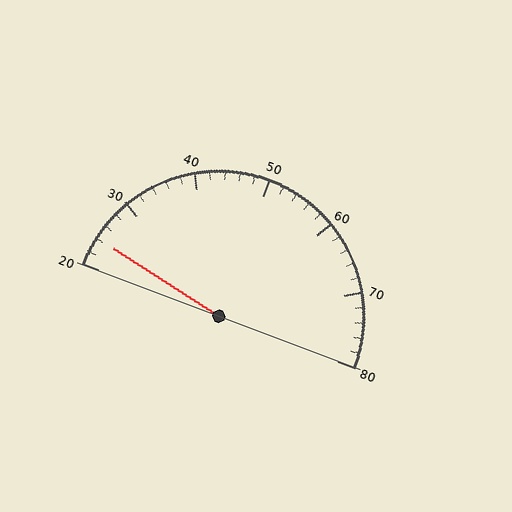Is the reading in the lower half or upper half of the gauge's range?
The reading is in the lower half of the range (20 to 80).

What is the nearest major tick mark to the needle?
The nearest major tick mark is 20.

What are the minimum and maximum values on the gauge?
The gauge ranges from 20 to 80.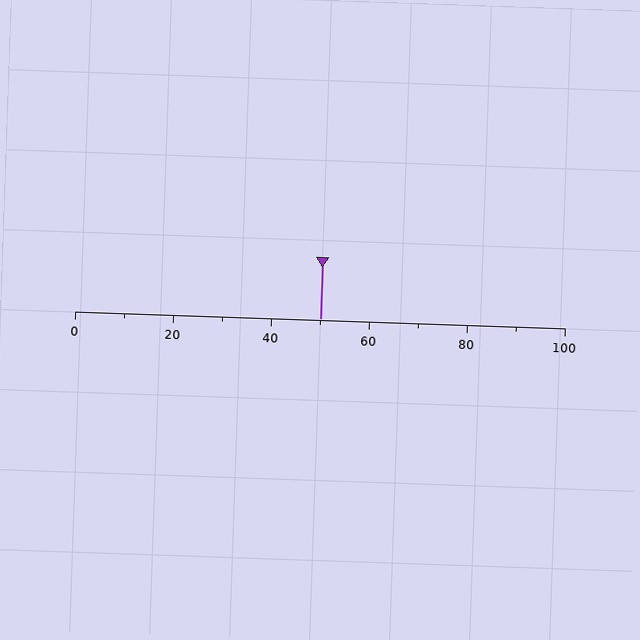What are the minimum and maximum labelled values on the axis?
The axis runs from 0 to 100.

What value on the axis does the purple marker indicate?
The marker indicates approximately 50.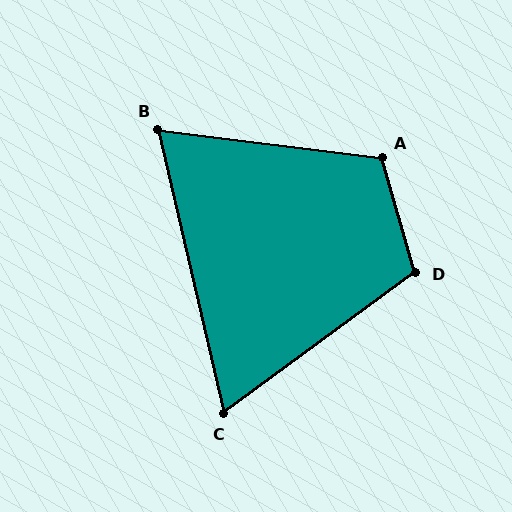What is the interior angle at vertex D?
Approximately 110 degrees (obtuse).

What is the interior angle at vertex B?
Approximately 70 degrees (acute).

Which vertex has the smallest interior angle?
C, at approximately 67 degrees.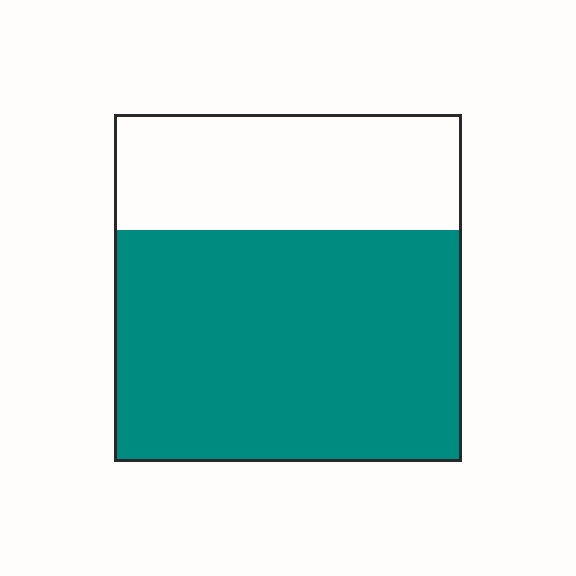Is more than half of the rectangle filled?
Yes.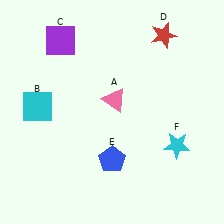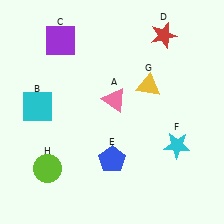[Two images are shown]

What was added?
A yellow triangle (G), a lime circle (H) were added in Image 2.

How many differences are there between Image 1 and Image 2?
There are 2 differences between the two images.